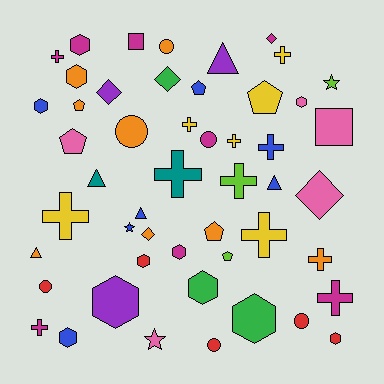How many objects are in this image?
There are 50 objects.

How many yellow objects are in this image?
There are 6 yellow objects.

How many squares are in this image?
There are 2 squares.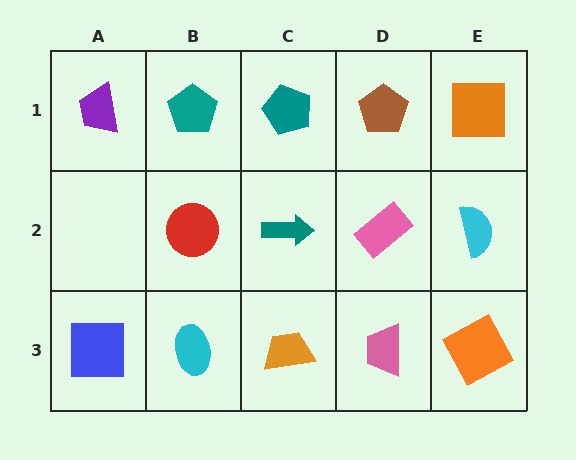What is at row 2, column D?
A pink rectangle.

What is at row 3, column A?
A blue square.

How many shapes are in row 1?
5 shapes.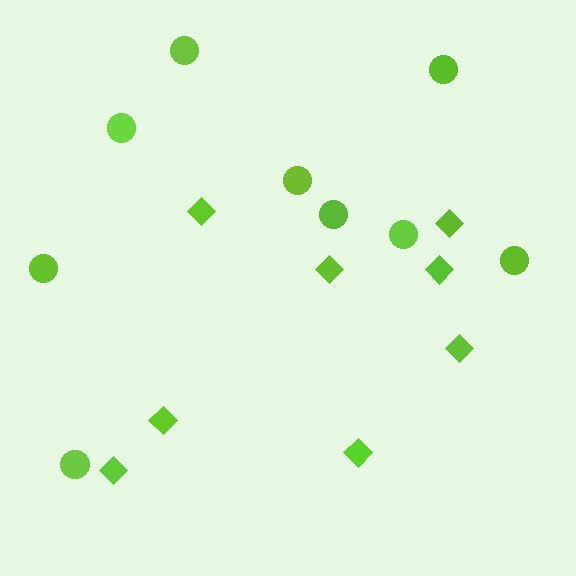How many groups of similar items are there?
There are 2 groups: one group of diamonds (8) and one group of circles (9).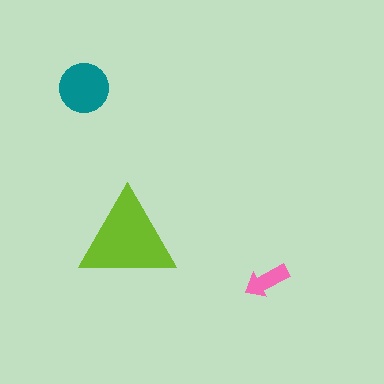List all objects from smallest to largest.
The pink arrow, the teal circle, the lime triangle.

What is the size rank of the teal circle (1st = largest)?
2nd.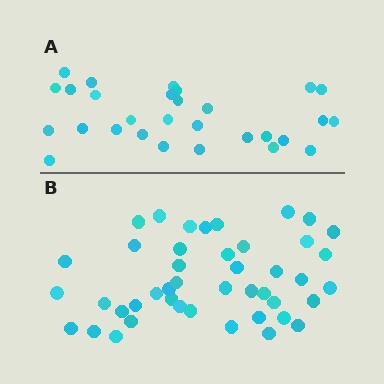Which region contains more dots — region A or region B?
Region B (the bottom region) has more dots.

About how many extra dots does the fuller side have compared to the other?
Region B has approximately 15 more dots than region A.